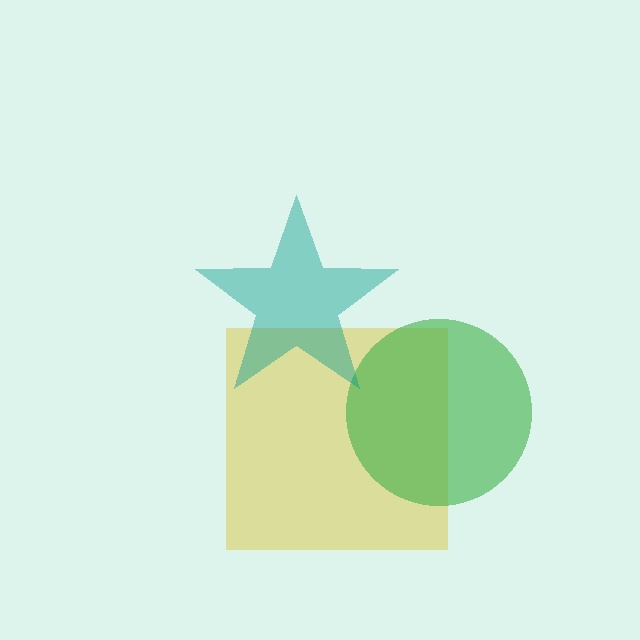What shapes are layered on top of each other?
The layered shapes are: a yellow square, a green circle, a teal star.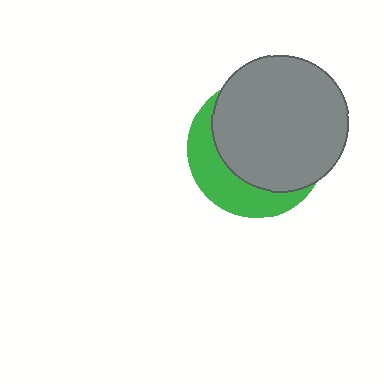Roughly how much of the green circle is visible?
A small part of it is visible (roughly 32%).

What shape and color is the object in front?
The object in front is a gray circle.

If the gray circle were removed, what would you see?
You would see the complete green circle.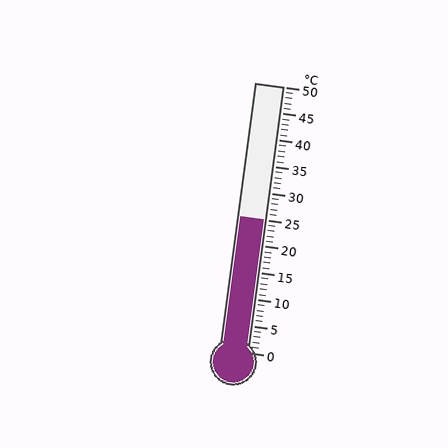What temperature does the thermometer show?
The thermometer shows approximately 25°C.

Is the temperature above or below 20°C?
The temperature is above 20°C.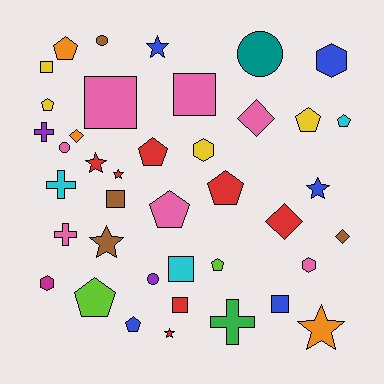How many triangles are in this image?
There are no triangles.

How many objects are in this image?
There are 40 objects.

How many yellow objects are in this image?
There are 4 yellow objects.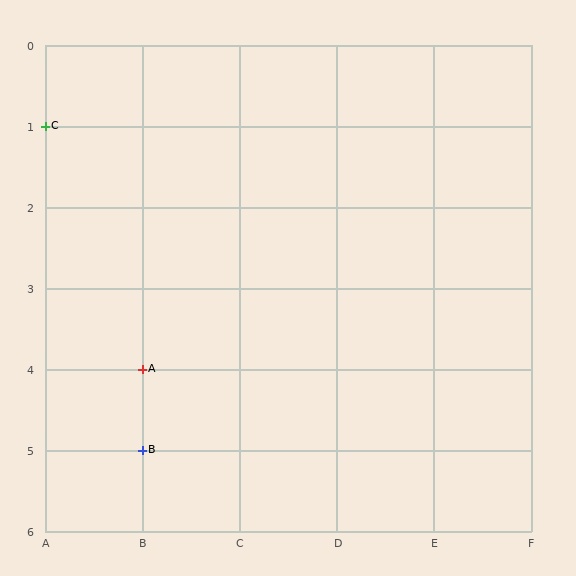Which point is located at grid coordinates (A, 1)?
Point C is at (A, 1).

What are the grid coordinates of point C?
Point C is at grid coordinates (A, 1).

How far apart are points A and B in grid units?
Points A and B are 1 row apart.